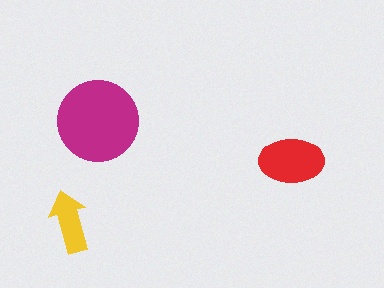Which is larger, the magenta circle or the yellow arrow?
The magenta circle.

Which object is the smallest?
The yellow arrow.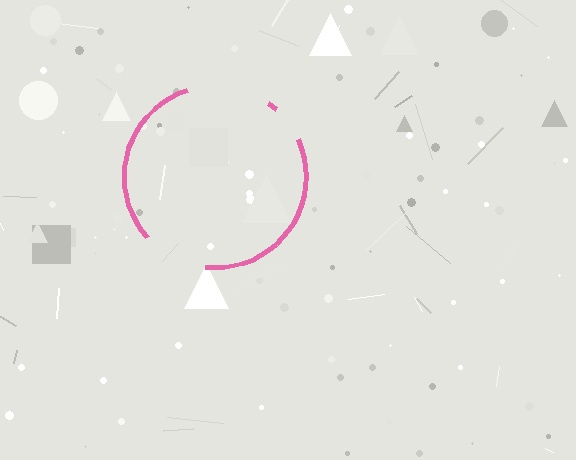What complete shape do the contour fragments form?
The contour fragments form a circle.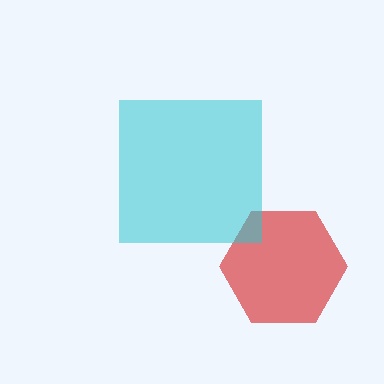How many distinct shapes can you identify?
There are 2 distinct shapes: a red hexagon, a cyan square.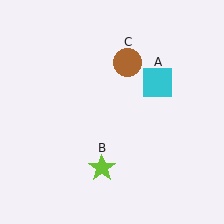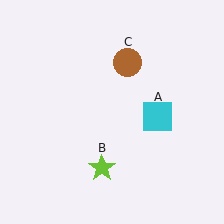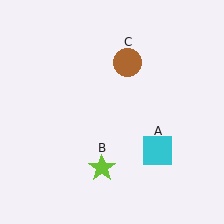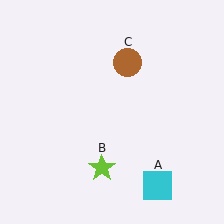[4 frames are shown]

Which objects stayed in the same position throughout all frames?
Lime star (object B) and brown circle (object C) remained stationary.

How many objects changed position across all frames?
1 object changed position: cyan square (object A).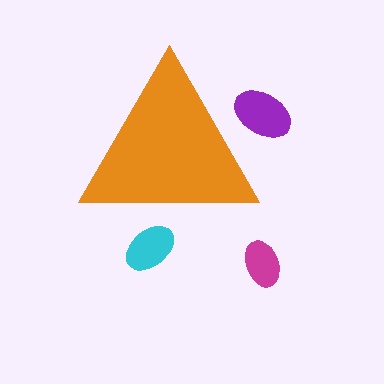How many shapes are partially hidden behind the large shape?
2 shapes are partially hidden.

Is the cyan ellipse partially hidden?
Yes, the cyan ellipse is partially hidden behind the orange triangle.